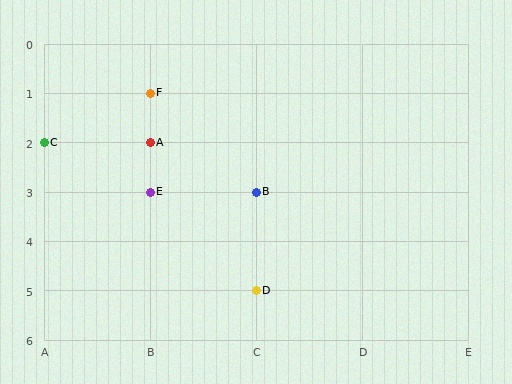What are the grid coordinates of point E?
Point E is at grid coordinates (B, 3).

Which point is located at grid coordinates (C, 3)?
Point B is at (C, 3).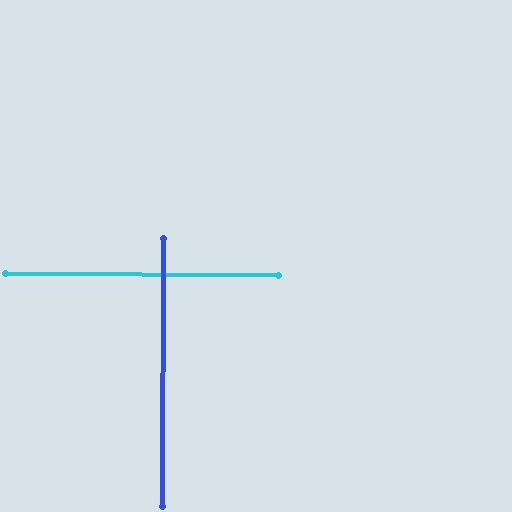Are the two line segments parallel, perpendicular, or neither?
Perpendicular — they meet at approximately 90°.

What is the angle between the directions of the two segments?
Approximately 90 degrees.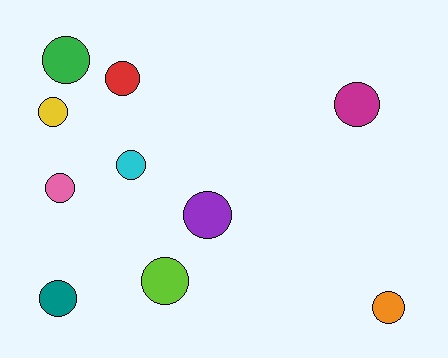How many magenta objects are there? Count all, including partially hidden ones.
There is 1 magenta object.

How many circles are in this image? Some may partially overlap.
There are 10 circles.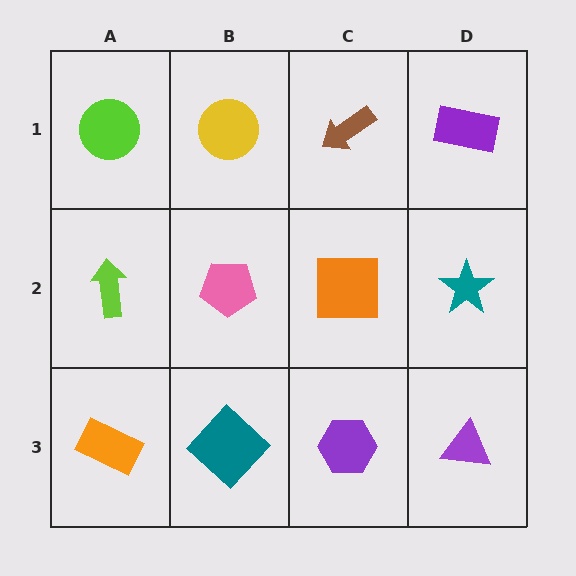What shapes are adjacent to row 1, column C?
An orange square (row 2, column C), a yellow circle (row 1, column B), a purple rectangle (row 1, column D).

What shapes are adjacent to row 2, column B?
A yellow circle (row 1, column B), a teal diamond (row 3, column B), a lime arrow (row 2, column A), an orange square (row 2, column C).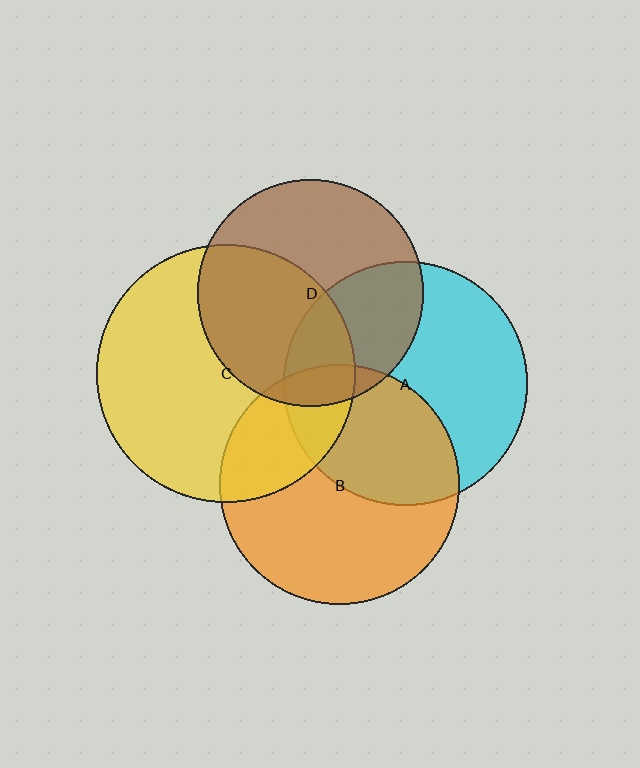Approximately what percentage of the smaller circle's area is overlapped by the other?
Approximately 25%.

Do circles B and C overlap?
Yes.